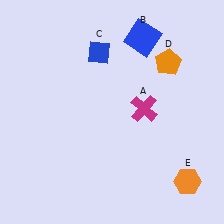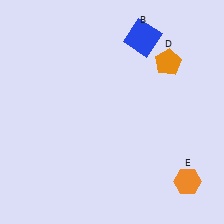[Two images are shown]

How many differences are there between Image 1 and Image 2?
There are 2 differences between the two images.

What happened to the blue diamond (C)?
The blue diamond (C) was removed in Image 2. It was in the top-left area of Image 1.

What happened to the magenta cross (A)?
The magenta cross (A) was removed in Image 2. It was in the top-right area of Image 1.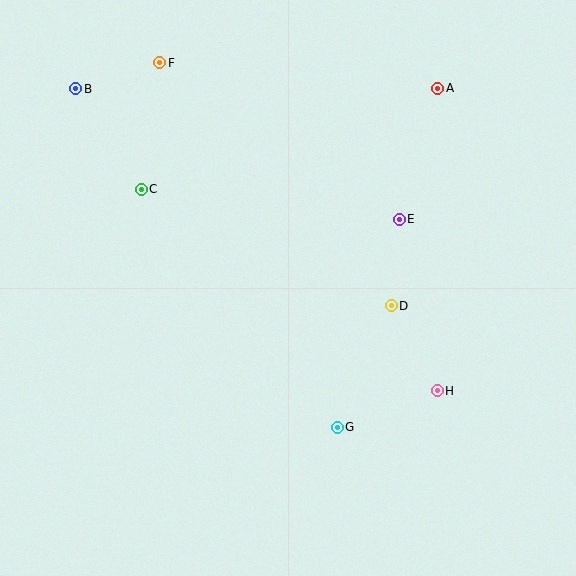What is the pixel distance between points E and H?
The distance between E and H is 176 pixels.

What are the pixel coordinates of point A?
Point A is at (438, 88).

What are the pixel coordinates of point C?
Point C is at (141, 189).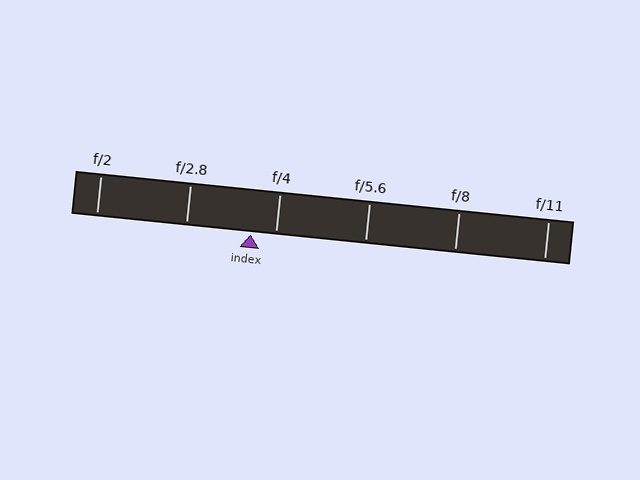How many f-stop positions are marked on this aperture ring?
There are 6 f-stop positions marked.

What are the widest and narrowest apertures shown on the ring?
The widest aperture shown is f/2 and the narrowest is f/11.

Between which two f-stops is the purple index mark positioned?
The index mark is between f/2.8 and f/4.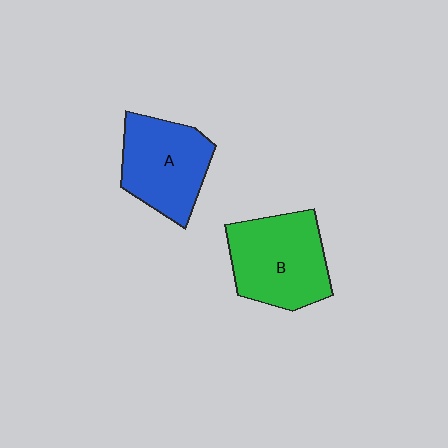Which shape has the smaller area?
Shape A (blue).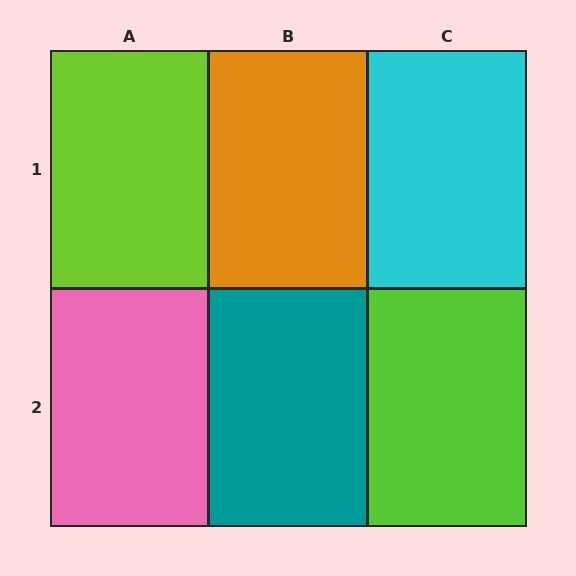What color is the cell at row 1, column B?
Orange.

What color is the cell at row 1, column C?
Cyan.